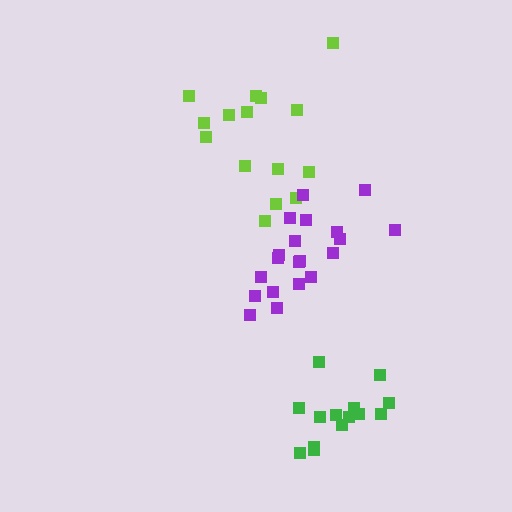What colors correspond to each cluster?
The clusters are colored: green, lime, purple.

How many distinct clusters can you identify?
There are 3 distinct clusters.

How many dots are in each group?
Group 1: 14 dots, Group 2: 15 dots, Group 3: 20 dots (49 total).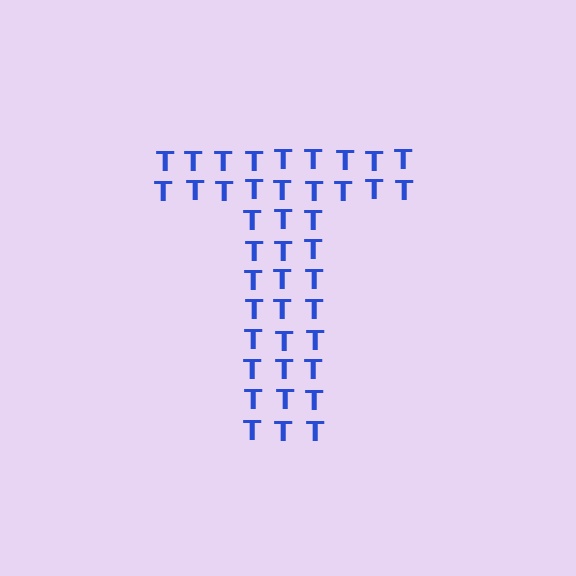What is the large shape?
The large shape is the letter T.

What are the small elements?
The small elements are letter T's.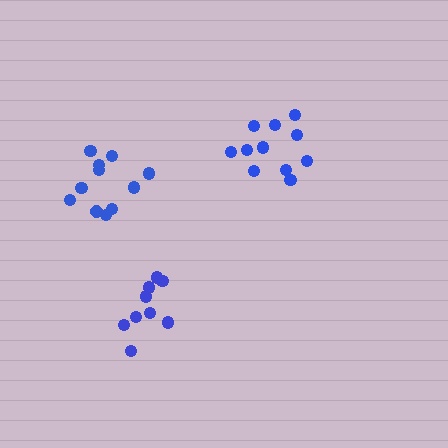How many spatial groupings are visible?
There are 3 spatial groupings.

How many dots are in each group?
Group 1: 11 dots, Group 2: 9 dots, Group 3: 11 dots (31 total).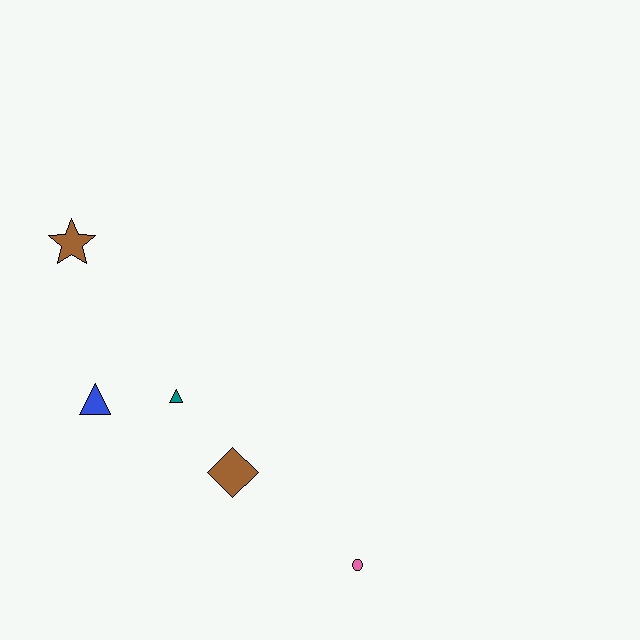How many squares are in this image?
There are no squares.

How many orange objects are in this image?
There are no orange objects.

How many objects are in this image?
There are 5 objects.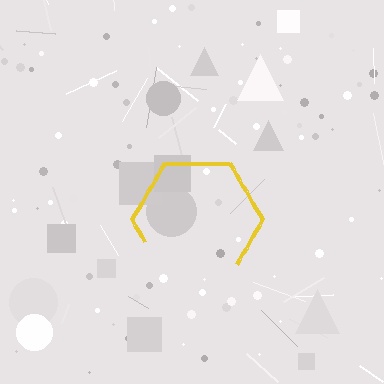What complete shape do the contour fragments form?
The contour fragments form a hexagon.